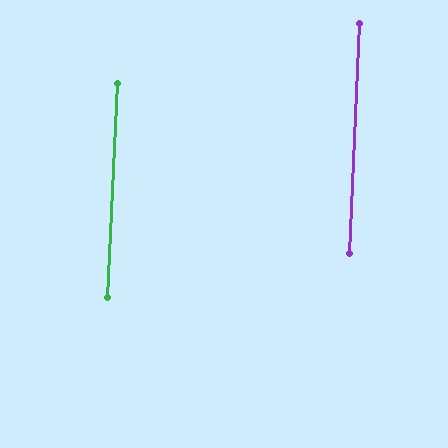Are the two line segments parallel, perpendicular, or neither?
Parallel — their directions differ by only 0.3°.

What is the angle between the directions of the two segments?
Approximately 0 degrees.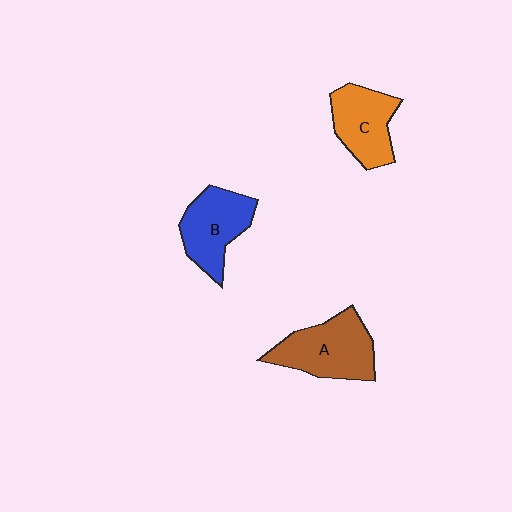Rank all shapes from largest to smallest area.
From largest to smallest: A (brown), B (blue), C (orange).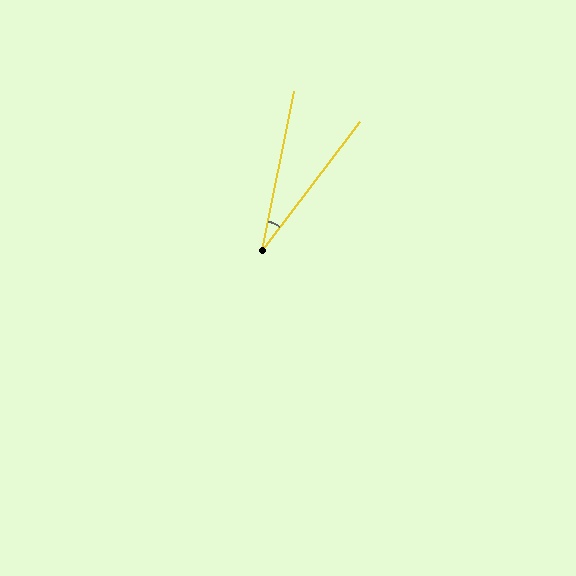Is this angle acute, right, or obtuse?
It is acute.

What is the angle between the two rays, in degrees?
Approximately 26 degrees.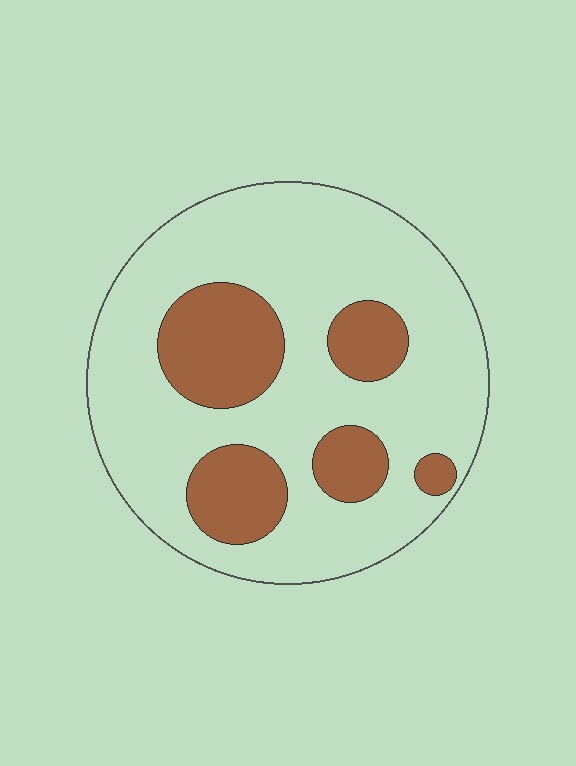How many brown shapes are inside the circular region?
5.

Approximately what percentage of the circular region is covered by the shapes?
Approximately 25%.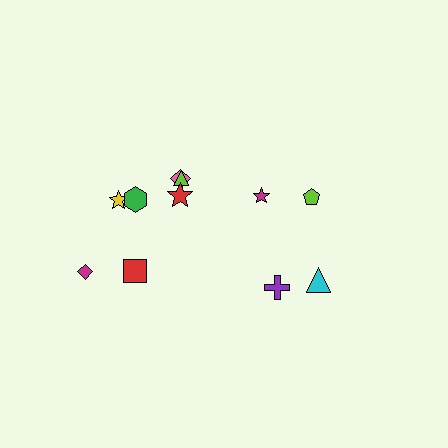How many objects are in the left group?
There are 7 objects.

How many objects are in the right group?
There are 4 objects.